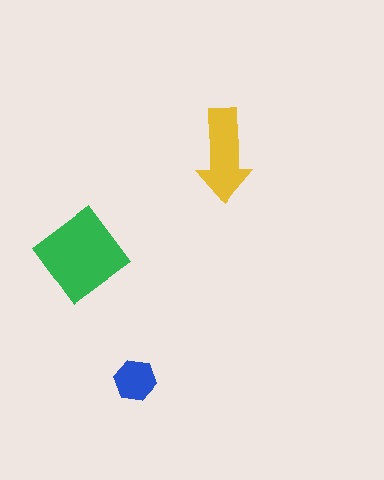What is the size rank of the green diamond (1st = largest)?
1st.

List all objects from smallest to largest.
The blue hexagon, the yellow arrow, the green diamond.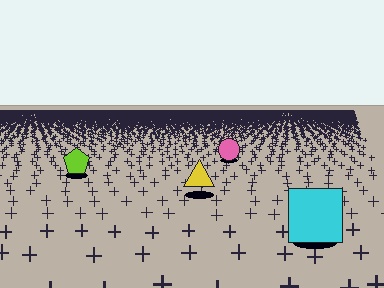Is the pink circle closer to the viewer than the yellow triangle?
No. The yellow triangle is closer — you can tell from the texture gradient: the ground texture is coarser near it.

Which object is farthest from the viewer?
The pink circle is farthest from the viewer. It appears smaller and the ground texture around it is denser.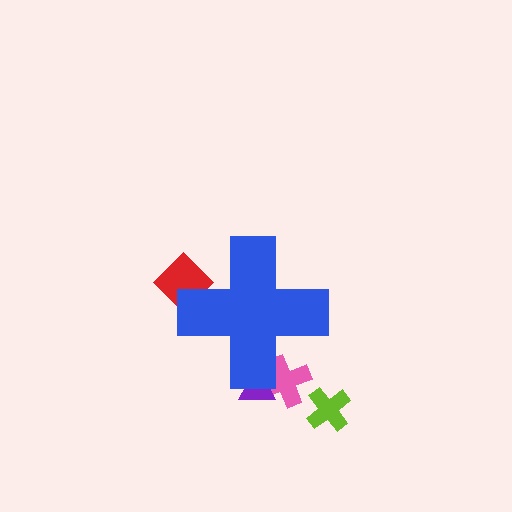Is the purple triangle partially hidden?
Yes, the purple triangle is partially hidden behind the blue cross.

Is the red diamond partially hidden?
Yes, the red diamond is partially hidden behind the blue cross.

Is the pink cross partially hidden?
Yes, the pink cross is partially hidden behind the blue cross.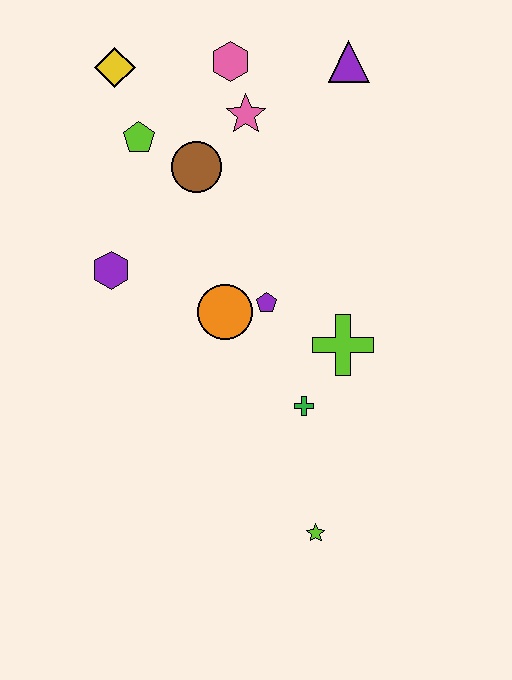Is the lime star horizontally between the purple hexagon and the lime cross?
Yes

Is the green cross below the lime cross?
Yes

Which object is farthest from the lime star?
The yellow diamond is farthest from the lime star.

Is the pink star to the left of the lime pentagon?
No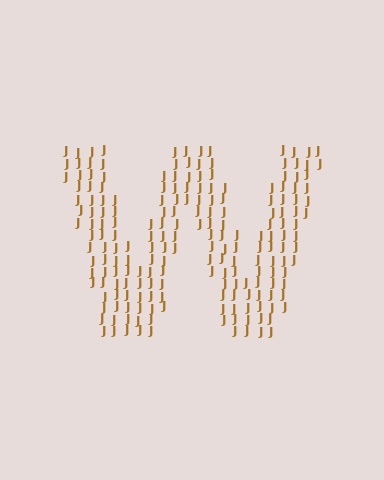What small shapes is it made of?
It is made of small letter J's.